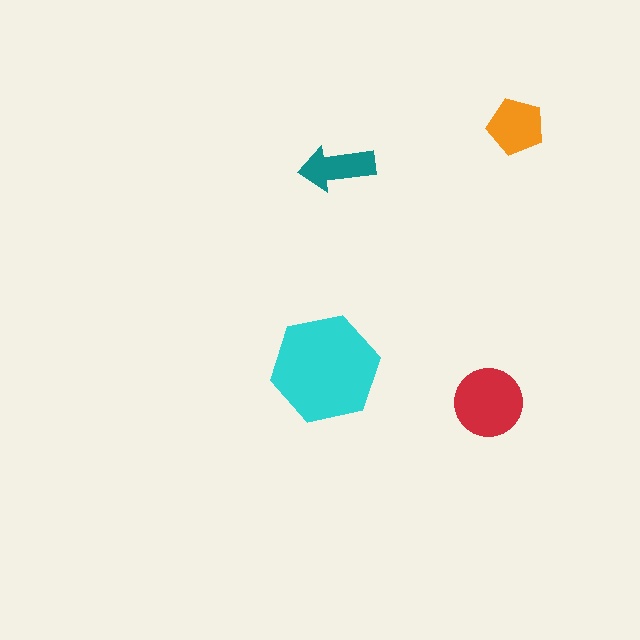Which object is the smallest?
The teal arrow.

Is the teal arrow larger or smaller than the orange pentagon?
Smaller.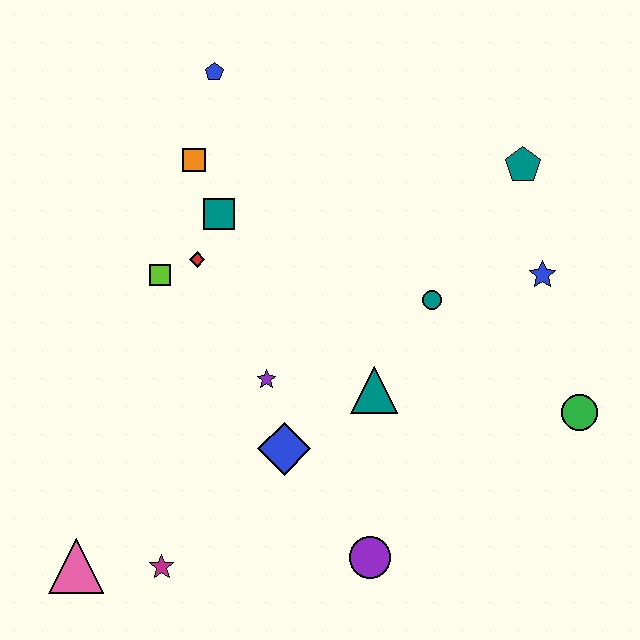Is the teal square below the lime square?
No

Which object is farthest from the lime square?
The green circle is farthest from the lime square.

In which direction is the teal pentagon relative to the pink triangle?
The teal pentagon is to the right of the pink triangle.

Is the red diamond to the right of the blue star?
No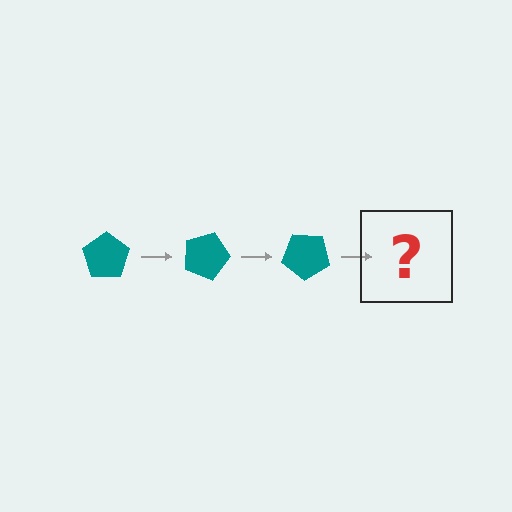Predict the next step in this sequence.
The next step is a teal pentagon rotated 60 degrees.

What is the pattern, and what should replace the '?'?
The pattern is that the pentagon rotates 20 degrees each step. The '?' should be a teal pentagon rotated 60 degrees.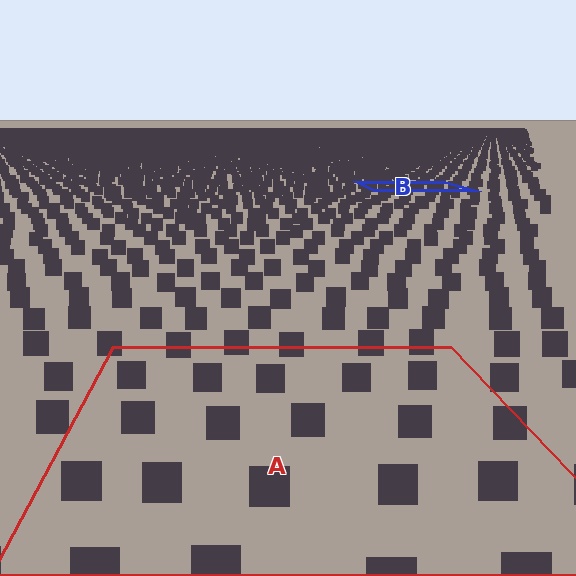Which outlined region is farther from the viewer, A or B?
Region B is farther from the viewer — the texture elements inside it appear smaller and more densely packed.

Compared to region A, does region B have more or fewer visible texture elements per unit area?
Region B has more texture elements per unit area — they are packed more densely because it is farther away.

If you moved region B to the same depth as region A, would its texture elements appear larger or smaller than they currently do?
They would appear larger. At a closer depth, the same texture elements are projected at a bigger on-screen size.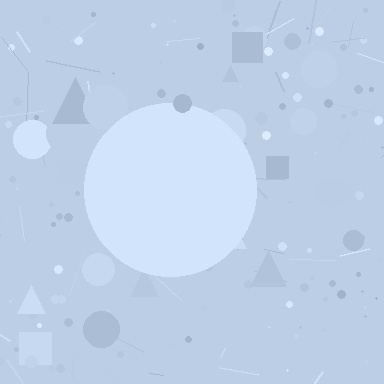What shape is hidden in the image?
A circle is hidden in the image.